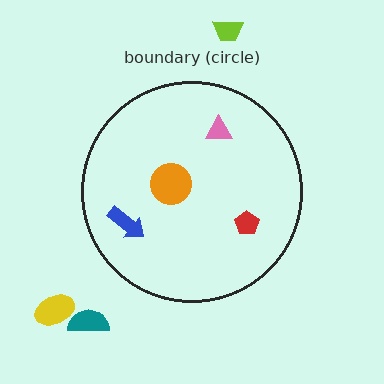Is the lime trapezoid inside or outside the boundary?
Outside.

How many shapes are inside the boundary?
4 inside, 3 outside.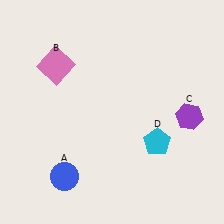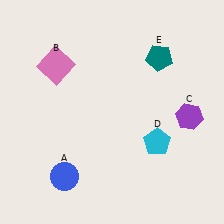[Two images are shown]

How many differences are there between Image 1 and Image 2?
There is 1 difference between the two images.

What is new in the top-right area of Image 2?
A teal pentagon (E) was added in the top-right area of Image 2.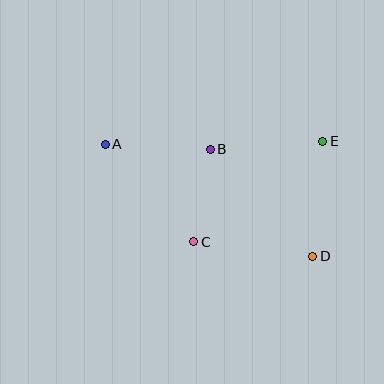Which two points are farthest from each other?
Points A and D are farthest from each other.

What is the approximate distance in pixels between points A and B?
The distance between A and B is approximately 105 pixels.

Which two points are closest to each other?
Points B and C are closest to each other.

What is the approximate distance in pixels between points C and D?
The distance between C and D is approximately 120 pixels.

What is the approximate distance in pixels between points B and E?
The distance between B and E is approximately 113 pixels.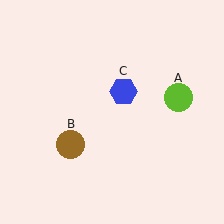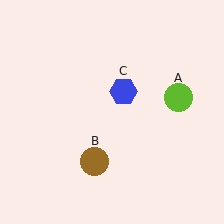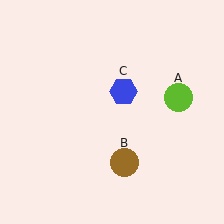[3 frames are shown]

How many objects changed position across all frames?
1 object changed position: brown circle (object B).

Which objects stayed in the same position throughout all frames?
Lime circle (object A) and blue hexagon (object C) remained stationary.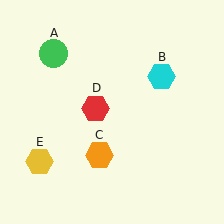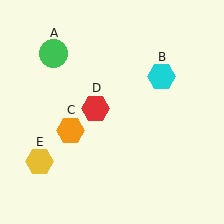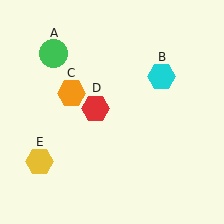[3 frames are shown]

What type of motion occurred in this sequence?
The orange hexagon (object C) rotated clockwise around the center of the scene.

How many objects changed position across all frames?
1 object changed position: orange hexagon (object C).